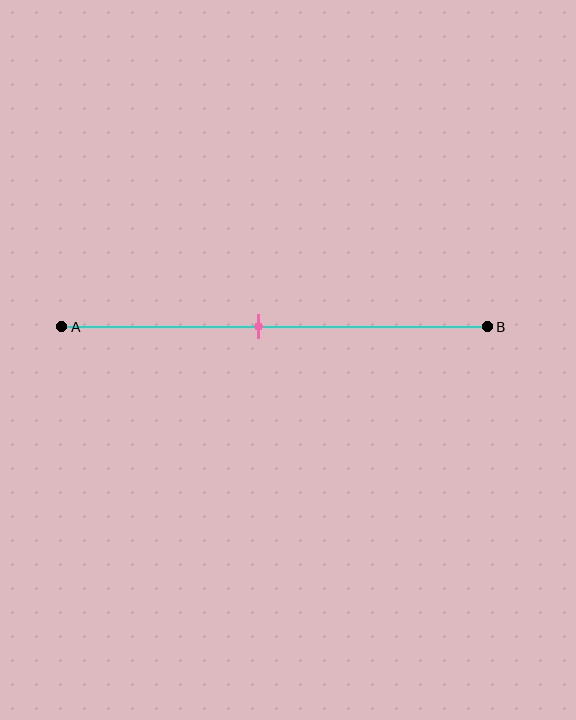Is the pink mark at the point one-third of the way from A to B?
No, the mark is at about 45% from A, not at the 33% one-third point.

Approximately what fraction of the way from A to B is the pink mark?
The pink mark is approximately 45% of the way from A to B.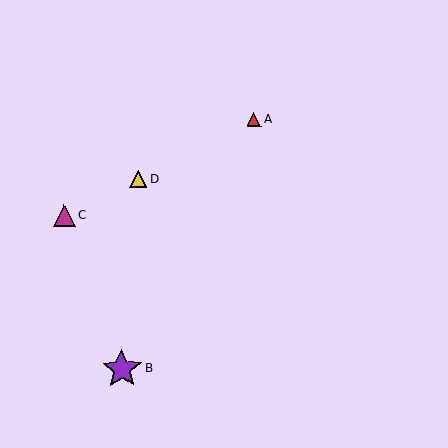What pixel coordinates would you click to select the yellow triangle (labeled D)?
Click at (138, 179) to select the yellow triangle D.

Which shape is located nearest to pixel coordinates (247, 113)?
The red triangle (labeled A) at (254, 119) is nearest to that location.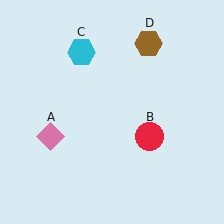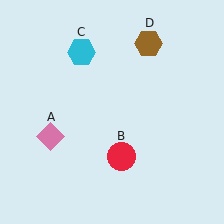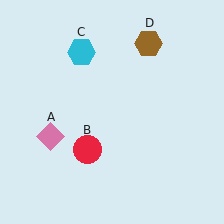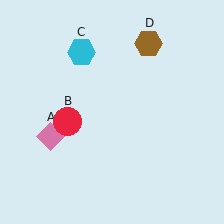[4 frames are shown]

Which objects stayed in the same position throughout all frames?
Pink diamond (object A) and cyan hexagon (object C) and brown hexagon (object D) remained stationary.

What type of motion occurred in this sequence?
The red circle (object B) rotated clockwise around the center of the scene.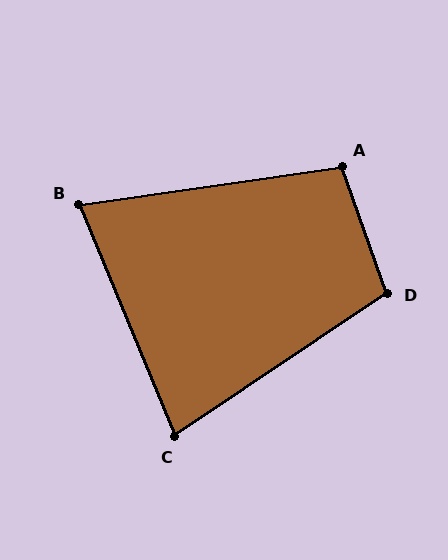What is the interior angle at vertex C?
Approximately 79 degrees (acute).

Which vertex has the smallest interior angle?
B, at approximately 76 degrees.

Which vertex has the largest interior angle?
D, at approximately 104 degrees.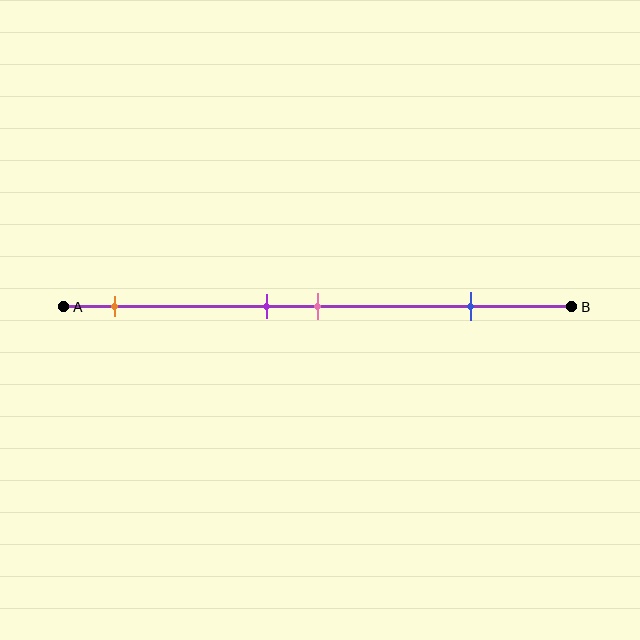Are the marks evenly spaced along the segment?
No, the marks are not evenly spaced.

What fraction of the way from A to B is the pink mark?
The pink mark is approximately 50% (0.5) of the way from A to B.